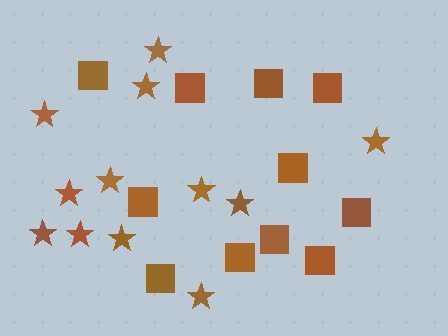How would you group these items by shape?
There are 2 groups: one group of squares (11) and one group of stars (12).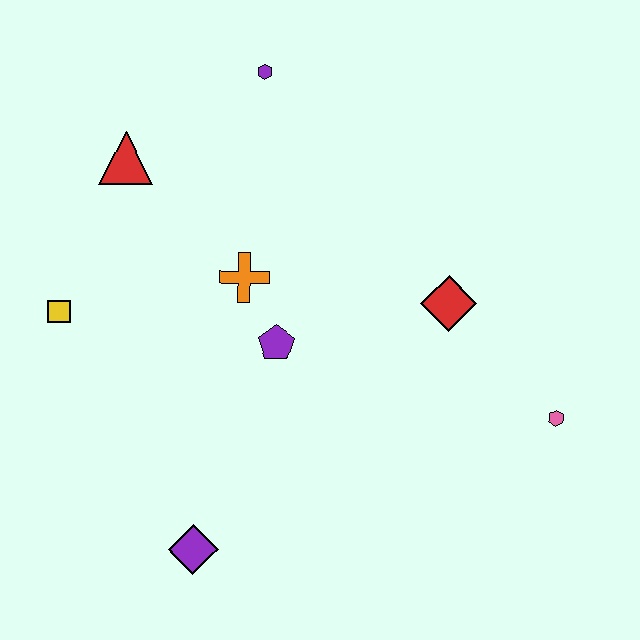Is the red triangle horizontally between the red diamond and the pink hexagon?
No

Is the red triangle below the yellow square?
No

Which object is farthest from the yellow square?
The pink hexagon is farthest from the yellow square.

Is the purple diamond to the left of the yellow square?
No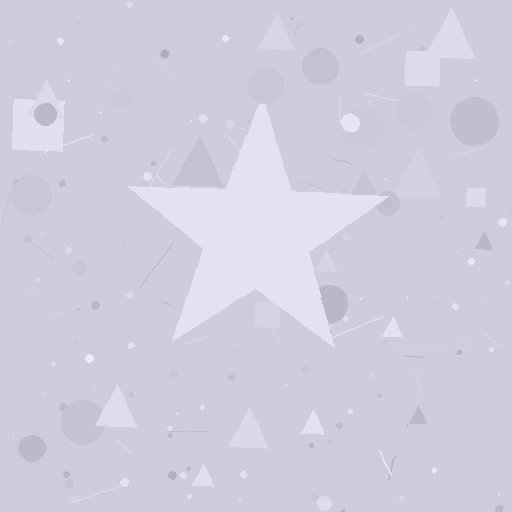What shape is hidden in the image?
A star is hidden in the image.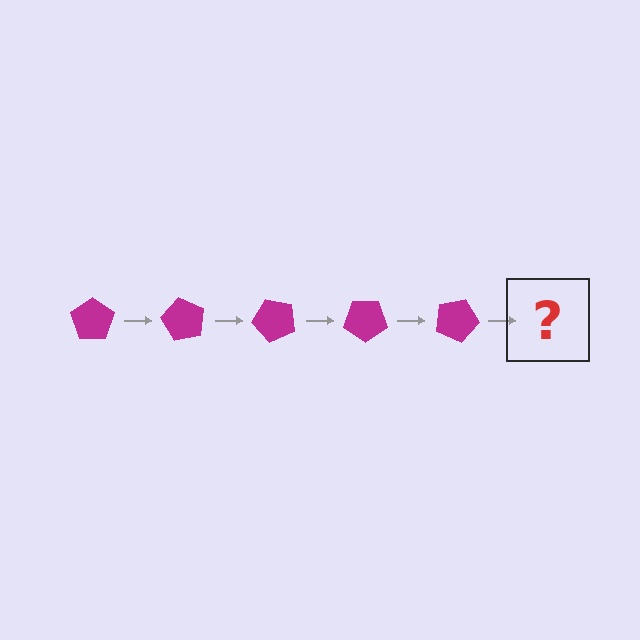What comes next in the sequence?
The next element should be a magenta pentagon rotated 300 degrees.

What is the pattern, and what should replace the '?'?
The pattern is that the pentagon rotates 60 degrees each step. The '?' should be a magenta pentagon rotated 300 degrees.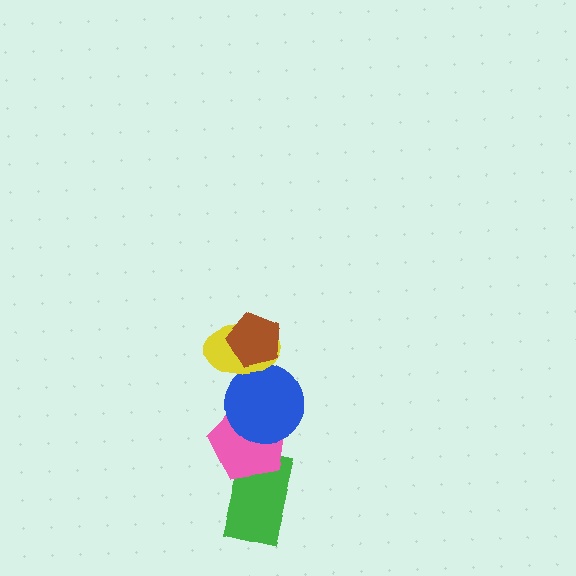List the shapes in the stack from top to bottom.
From top to bottom: the brown pentagon, the yellow ellipse, the blue circle, the pink pentagon, the green rectangle.